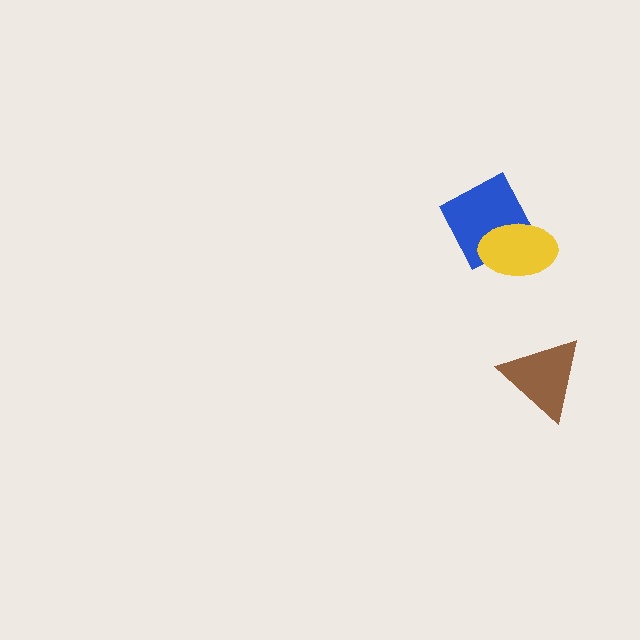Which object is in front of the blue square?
The yellow ellipse is in front of the blue square.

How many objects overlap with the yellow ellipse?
1 object overlaps with the yellow ellipse.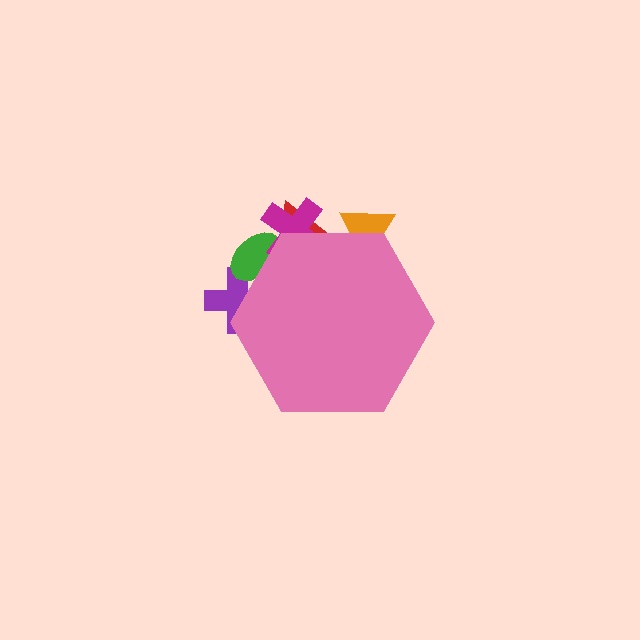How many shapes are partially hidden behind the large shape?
5 shapes are partially hidden.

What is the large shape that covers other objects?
A pink hexagon.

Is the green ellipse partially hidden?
Yes, the green ellipse is partially hidden behind the pink hexagon.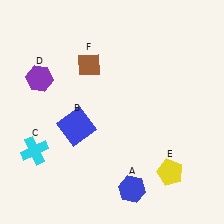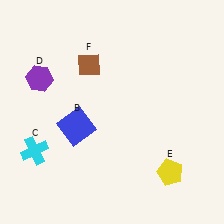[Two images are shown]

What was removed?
The blue hexagon (A) was removed in Image 2.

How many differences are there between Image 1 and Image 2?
There is 1 difference between the two images.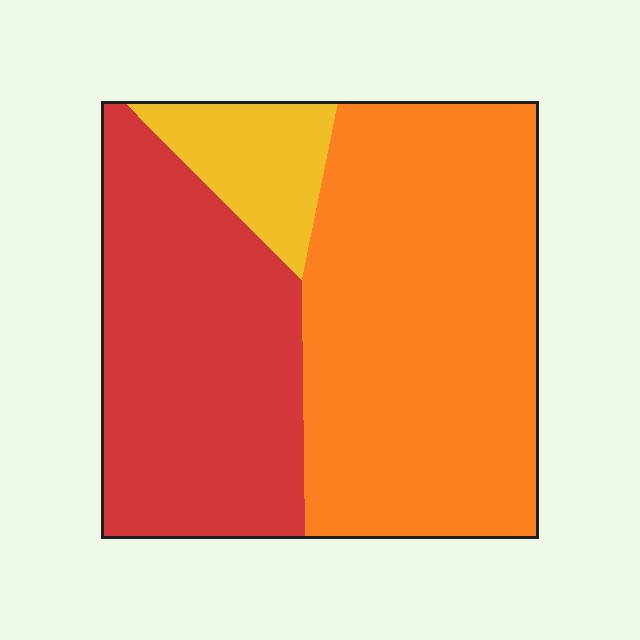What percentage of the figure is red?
Red covers 38% of the figure.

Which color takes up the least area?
Yellow, at roughly 10%.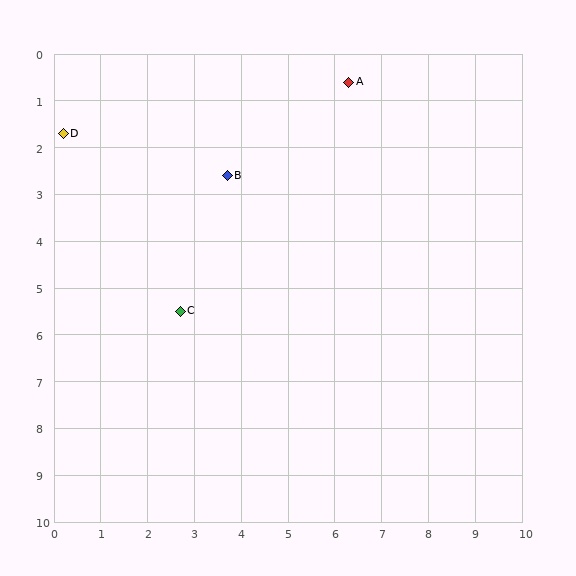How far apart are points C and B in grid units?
Points C and B are about 3.1 grid units apart.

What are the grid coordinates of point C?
Point C is at approximately (2.7, 5.5).